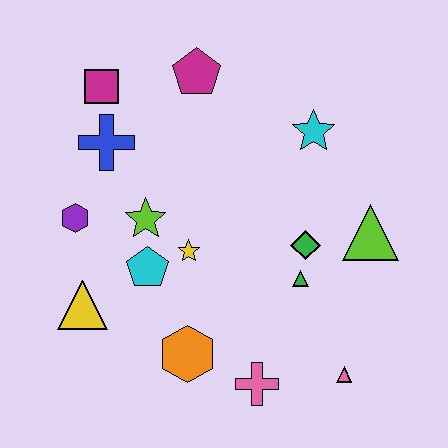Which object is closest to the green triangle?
The green diamond is closest to the green triangle.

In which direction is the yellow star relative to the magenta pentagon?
The yellow star is below the magenta pentagon.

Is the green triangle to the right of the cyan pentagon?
Yes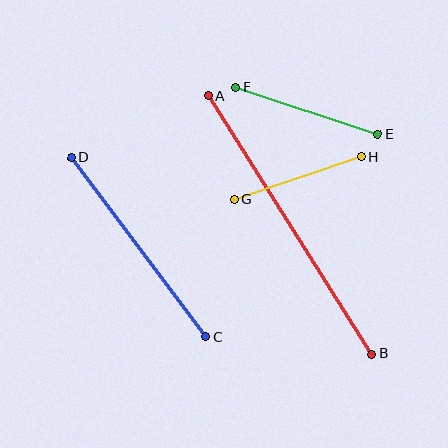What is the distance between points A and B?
The distance is approximately 306 pixels.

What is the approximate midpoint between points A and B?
The midpoint is at approximately (290, 225) pixels.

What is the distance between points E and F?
The distance is approximately 150 pixels.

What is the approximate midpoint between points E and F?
The midpoint is at approximately (307, 111) pixels.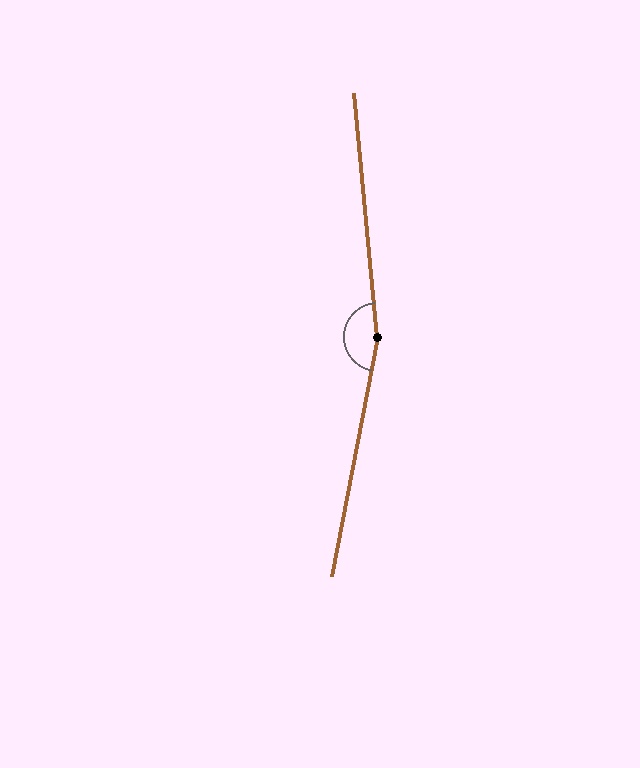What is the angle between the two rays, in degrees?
Approximately 164 degrees.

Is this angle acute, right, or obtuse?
It is obtuse.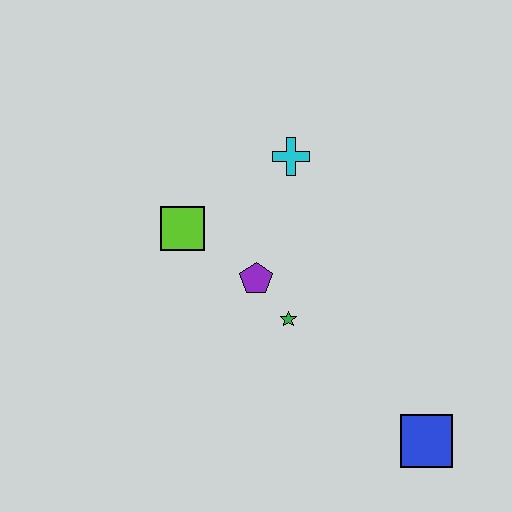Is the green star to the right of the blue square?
No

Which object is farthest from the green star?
The blue square is farthest from the green star.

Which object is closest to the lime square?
The purple pentagon is closest to the lime square.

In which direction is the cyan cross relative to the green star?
The cyan cross is above the green star.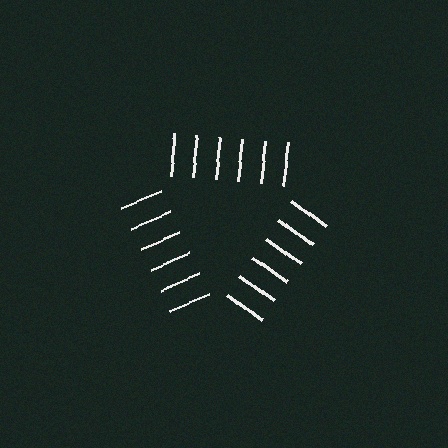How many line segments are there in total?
18 — 6 along each of the 3 edges.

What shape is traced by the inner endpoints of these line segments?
An illusory triangle — the line segments terminate on its edges but no continuous stroke is drawn.